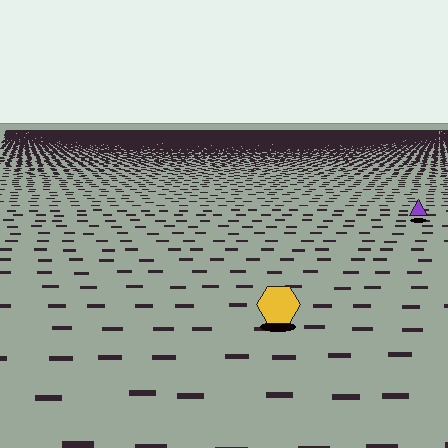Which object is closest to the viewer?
The yellow hexagon is closest. The texture marks near it are larger and more spread out.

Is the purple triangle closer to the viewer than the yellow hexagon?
No. The yellow hexagon is closer — you can tell from the texture gradient: the ground texture is coarser near it.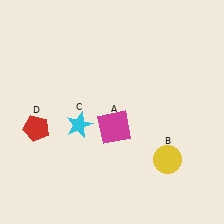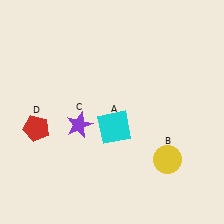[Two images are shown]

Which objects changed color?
A changed from magenta to cyan. C changed from cyan to purple.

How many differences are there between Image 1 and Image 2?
There are 2 differences between the two images.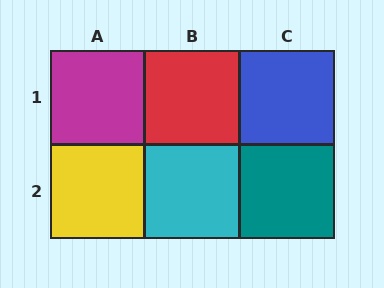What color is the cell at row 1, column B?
Red.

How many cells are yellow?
1 cell is yellow.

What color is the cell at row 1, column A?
Magenta.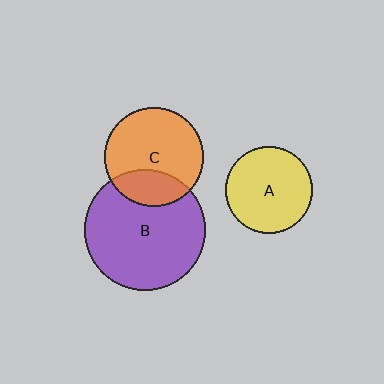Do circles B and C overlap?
Yes.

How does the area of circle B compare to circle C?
Approximately 1.5 times.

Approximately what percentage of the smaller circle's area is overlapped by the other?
Approximately 25%.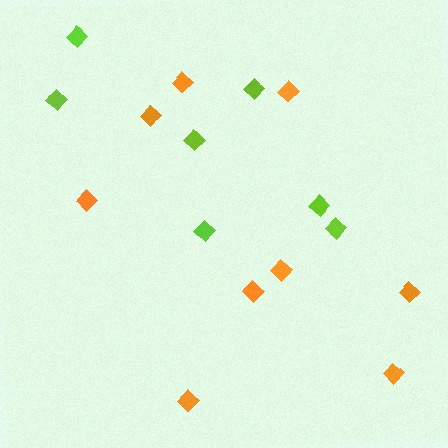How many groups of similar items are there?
There are 2 groups: one group of lime diamonds (7) and one group of orange diamonds (9).